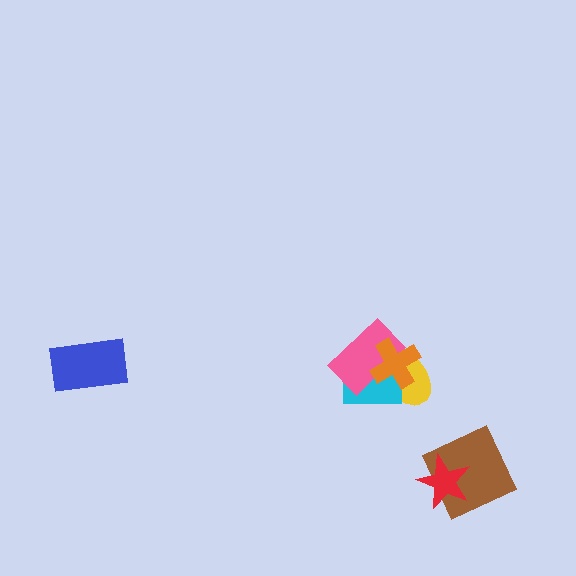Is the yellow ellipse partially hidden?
Yes, it is partially covered by another shape.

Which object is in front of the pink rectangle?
The orange cross is in front of the pink rectangle.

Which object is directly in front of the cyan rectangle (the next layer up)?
The pink rectangle is directly in front of the cyan rectangle.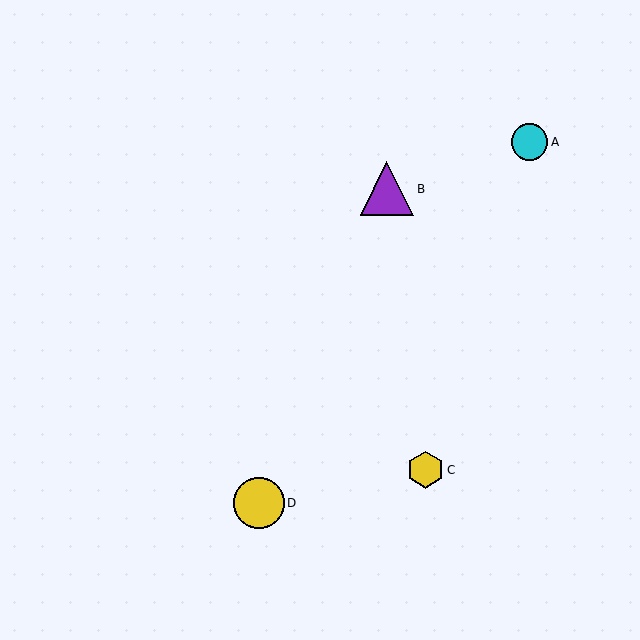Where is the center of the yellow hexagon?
The center of the yellow hexagon is at (426, 470).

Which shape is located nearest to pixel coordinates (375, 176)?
The purple triangle (labeled B) at (387, 189) is nearest to that location.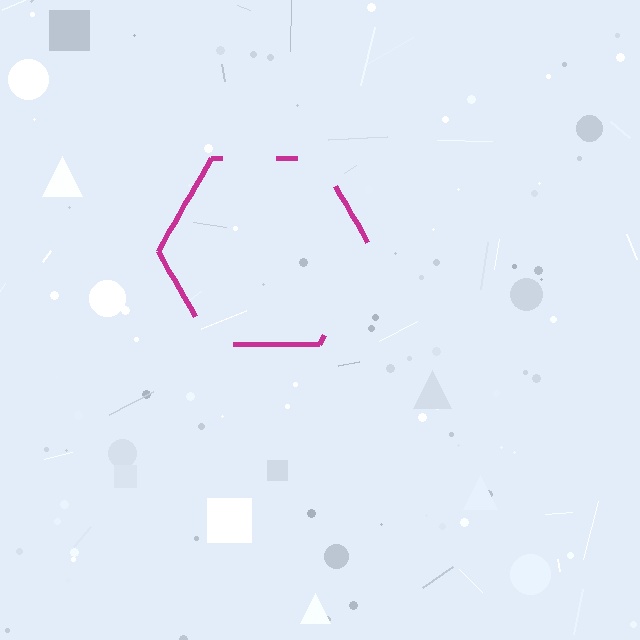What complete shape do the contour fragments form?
The contour fragments form a hexagon.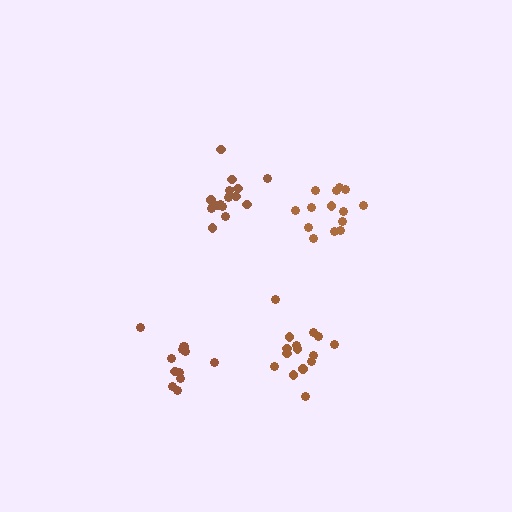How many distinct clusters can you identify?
There are 4 distinct clusters.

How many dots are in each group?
Group 1: 15 dots, Group 2: 14 dots, Group 3: 12 dots, Group 4: 15 dots (56 total).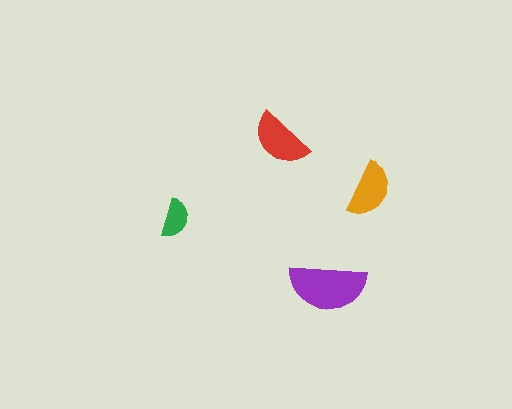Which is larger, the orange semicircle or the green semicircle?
The orange one.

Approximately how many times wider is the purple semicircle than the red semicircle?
About 1.5 times wider.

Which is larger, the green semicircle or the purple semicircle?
The purple one.